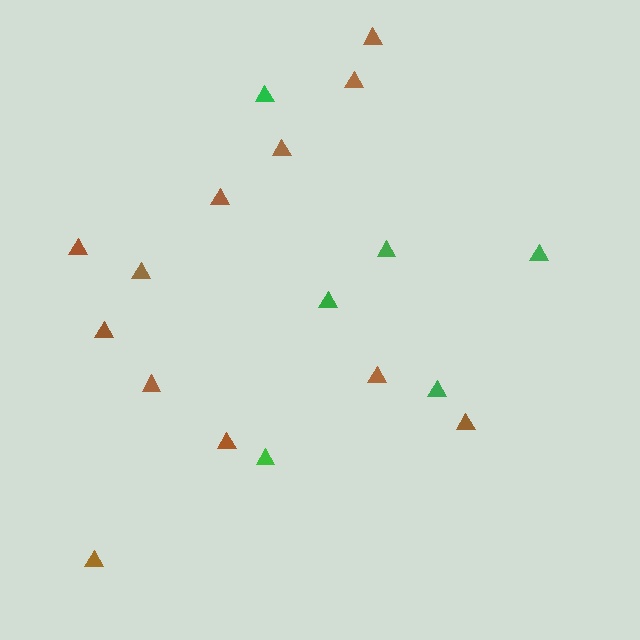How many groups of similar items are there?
There are 2 groups: one group of brown triangles (12) and one group of green triangles (6).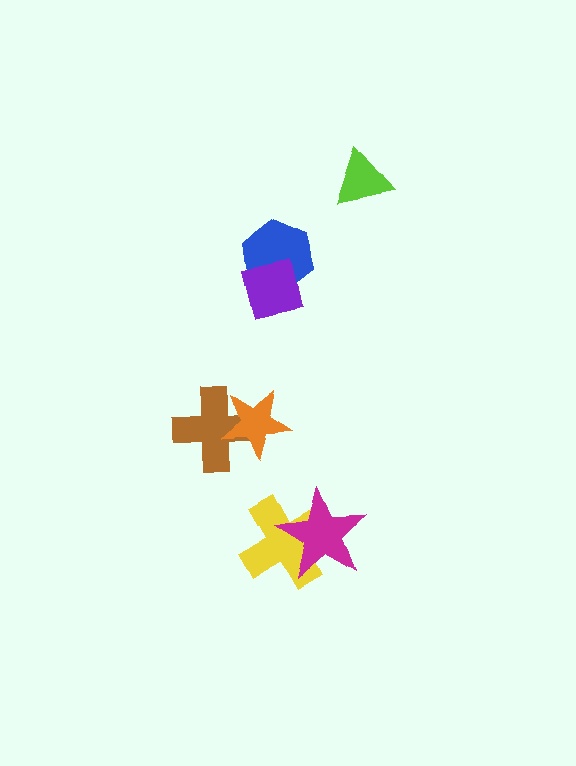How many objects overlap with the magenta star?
1 object overlaps with the magenta star.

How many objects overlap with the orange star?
1 object overlaps with the orange star.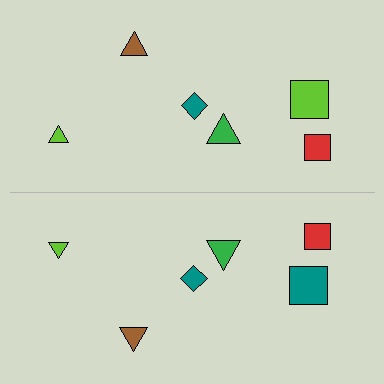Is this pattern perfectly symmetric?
No, the pattern is not perfectly symmetric. The teal square on the bottom side breaks the symmetry — its mirror counterpart is lime.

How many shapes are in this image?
There are 12 shapes in this image.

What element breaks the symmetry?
The teal square on the bottom side breaks the symmetry — its mirror counterpart is lime.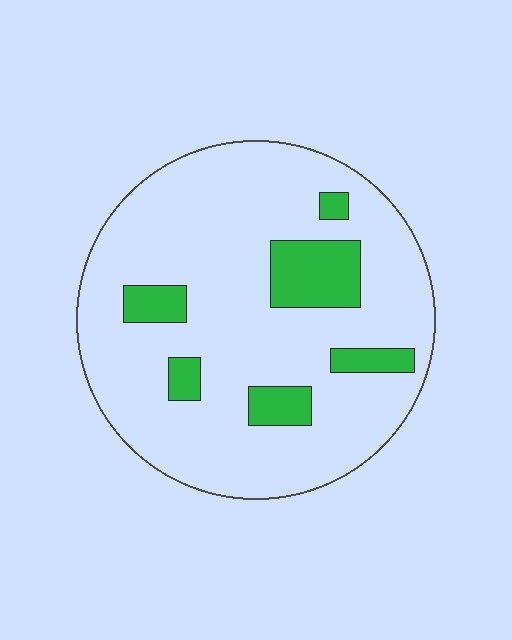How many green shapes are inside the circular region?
6.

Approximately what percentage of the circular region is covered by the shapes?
Approximately 15%.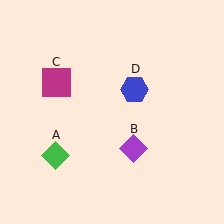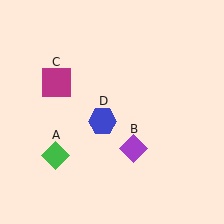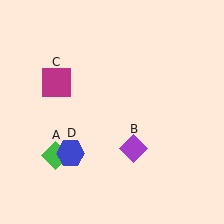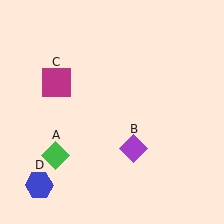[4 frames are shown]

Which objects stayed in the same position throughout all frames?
Green diamond (object A) and purple diamond (object B) and magenta square (object C) remained stationary.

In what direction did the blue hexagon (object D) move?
The blue hexagon (object D) moved down and to the left.